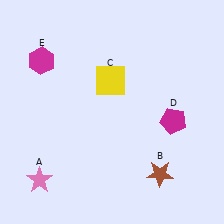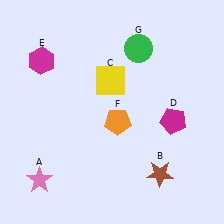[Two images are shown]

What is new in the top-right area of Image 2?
A green circle (G) was added in the top-right area of Image 2.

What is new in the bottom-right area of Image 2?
An orange pentagon (F) was added in the bottom-right area of Image 2.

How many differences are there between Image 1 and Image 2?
There are 2 differences between the two images.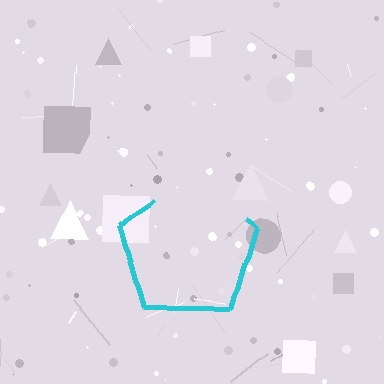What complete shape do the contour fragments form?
The contour fragments form a pentagon.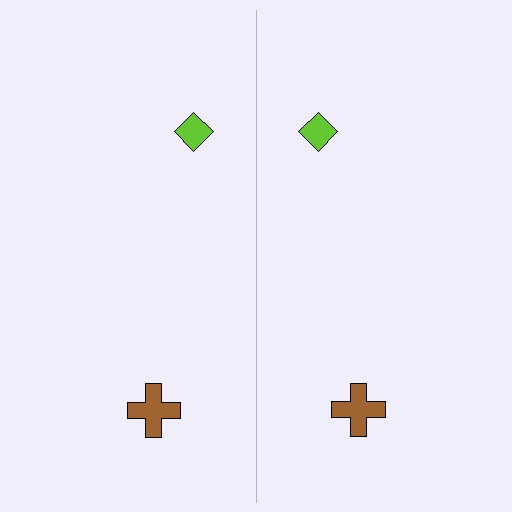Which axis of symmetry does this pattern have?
The pattern has a vertical axis of symmetry running through the center of the image.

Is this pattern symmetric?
Yes, this pattern has bilateral (reflection) symmetry.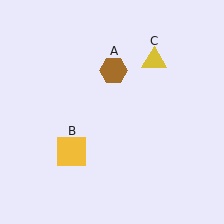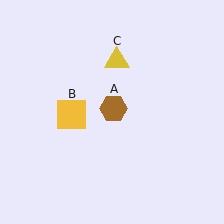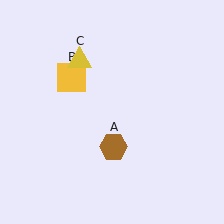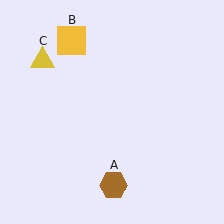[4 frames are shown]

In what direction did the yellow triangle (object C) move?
The yellow triangle (object C) moved left.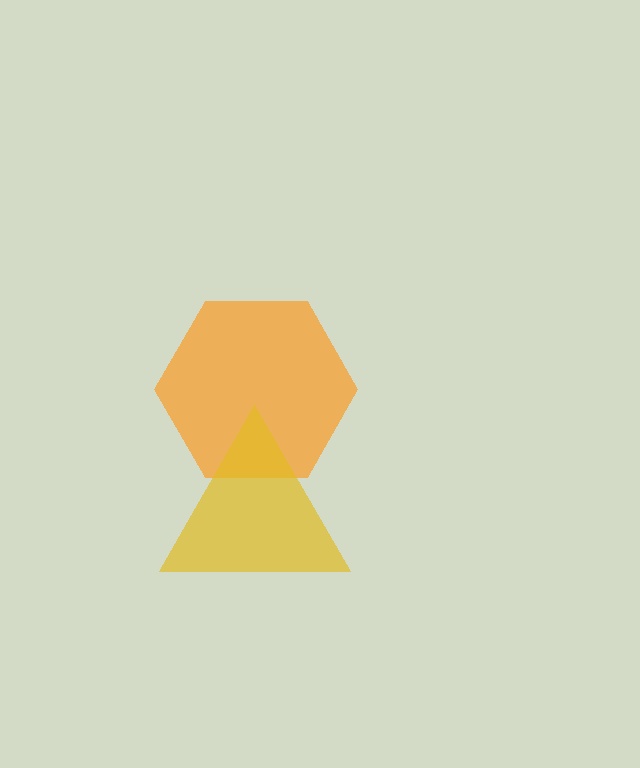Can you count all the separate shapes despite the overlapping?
Yes, there are 2 separate shapes.